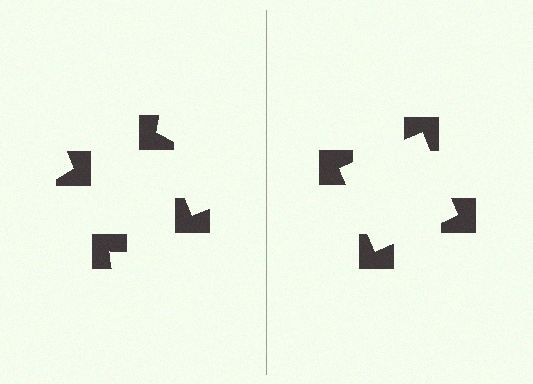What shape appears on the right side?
An illusory square.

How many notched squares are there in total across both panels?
8 — 4 on each side.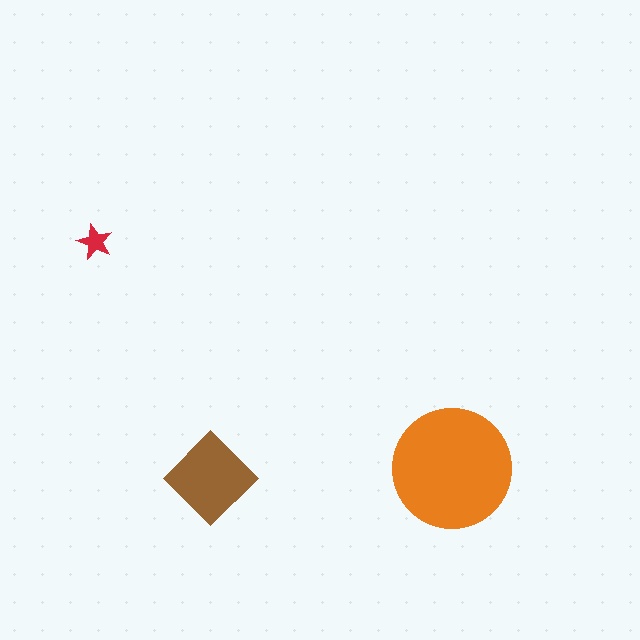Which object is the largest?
The orange circle.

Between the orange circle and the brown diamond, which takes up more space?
The orange circle.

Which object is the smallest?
The red star.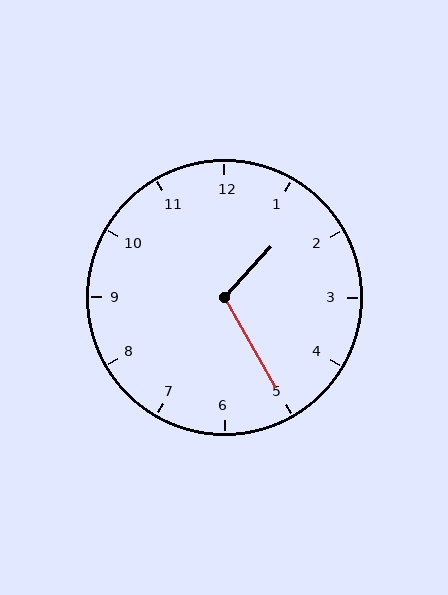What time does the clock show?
1:25.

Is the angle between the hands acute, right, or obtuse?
It is obtuse.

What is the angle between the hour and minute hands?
Approximately 108 degrees.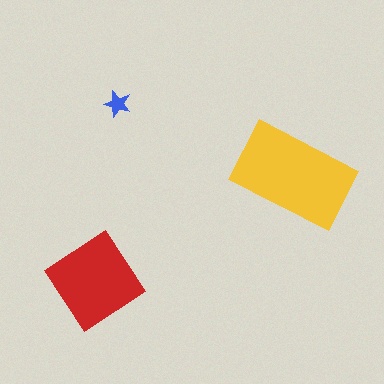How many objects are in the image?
There are 3 objects in the image.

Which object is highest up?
The blue star is topmost.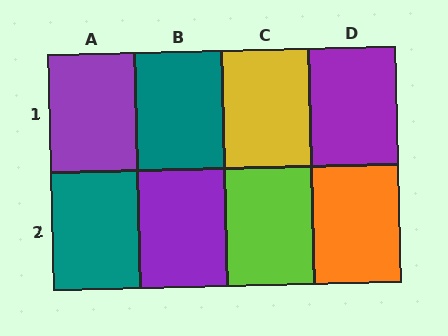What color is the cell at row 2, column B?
Purple.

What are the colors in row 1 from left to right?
Purple, teal, yellow, purple.